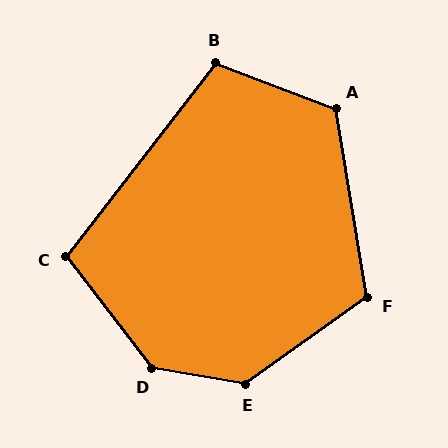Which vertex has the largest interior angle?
D, at approximately 137 degrees.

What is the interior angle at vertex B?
Approximately 107 degrees (obtuse).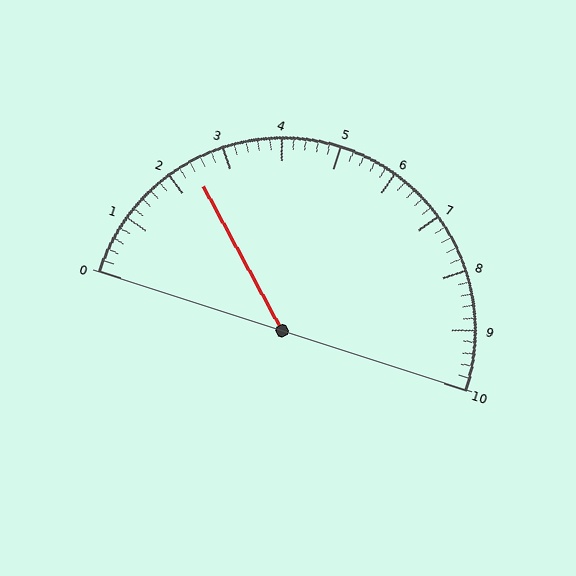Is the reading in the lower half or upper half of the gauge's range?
The reading is in the lower half of the range (0 to 10).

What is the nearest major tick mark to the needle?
The nearest major tick mark is 2.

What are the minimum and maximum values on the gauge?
The gauge ranges from 0 to 10.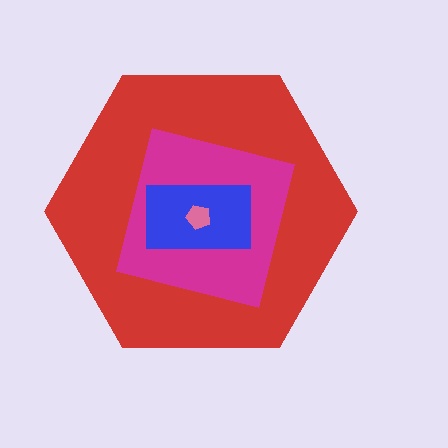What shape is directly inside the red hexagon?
The magenta square.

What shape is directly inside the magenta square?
The blue rectangle.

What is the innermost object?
The pink pentagon.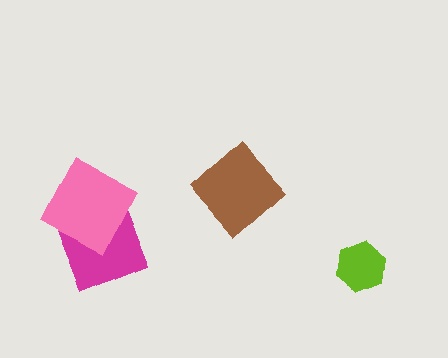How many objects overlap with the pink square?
1 object overlaps with the pink square.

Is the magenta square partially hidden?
Yes, it is partially covered by another shape.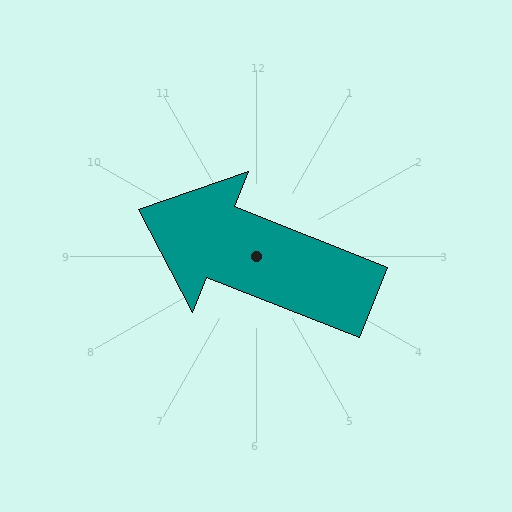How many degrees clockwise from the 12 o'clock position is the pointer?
Approximately 292 degrees.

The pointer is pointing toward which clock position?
Roughly 10 o'clock.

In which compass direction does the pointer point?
West.